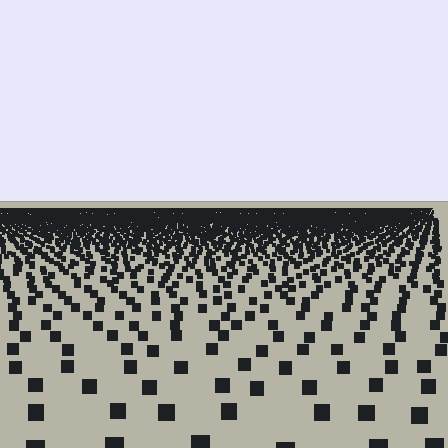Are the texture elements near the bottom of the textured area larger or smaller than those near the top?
Larger. Near the bottom, elements are closer to the viewer and appear at a bigger on-screen size.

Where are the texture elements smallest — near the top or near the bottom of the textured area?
Near the top.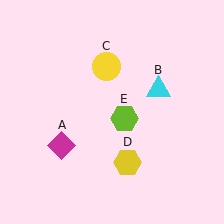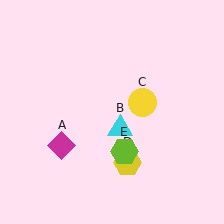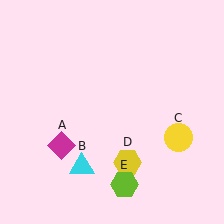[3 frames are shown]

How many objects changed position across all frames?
3 objects changed position: cyan triangle (object B), yellow circle (object C), lime hexagon (object E).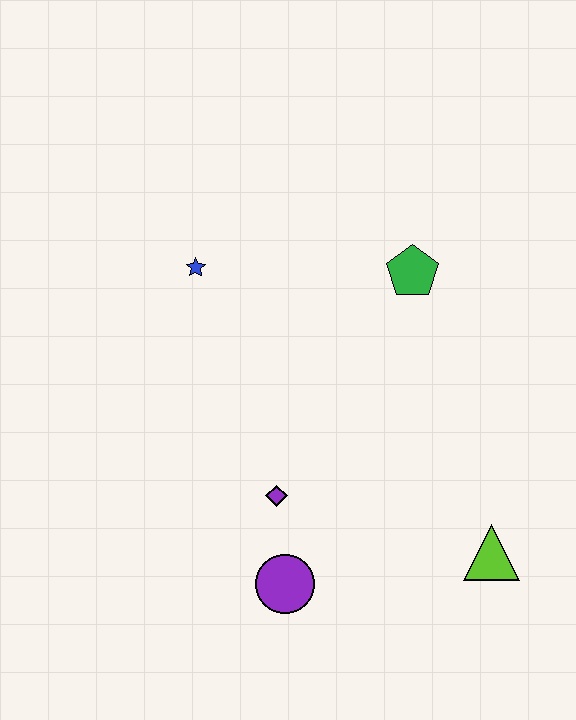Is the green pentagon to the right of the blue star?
Yes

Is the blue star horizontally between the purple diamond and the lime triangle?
No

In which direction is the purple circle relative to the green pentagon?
The purple circle is below the green pentagon.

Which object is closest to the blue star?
The green pentagon is closest to the blue star.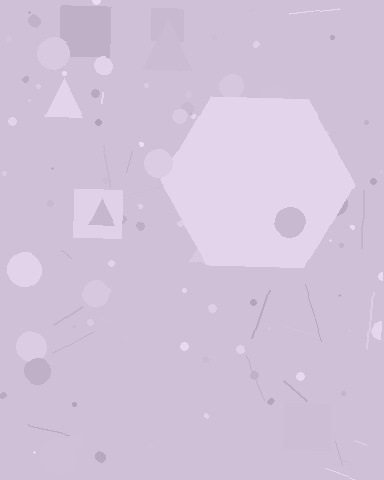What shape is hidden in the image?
A hexagon is hidden in the image.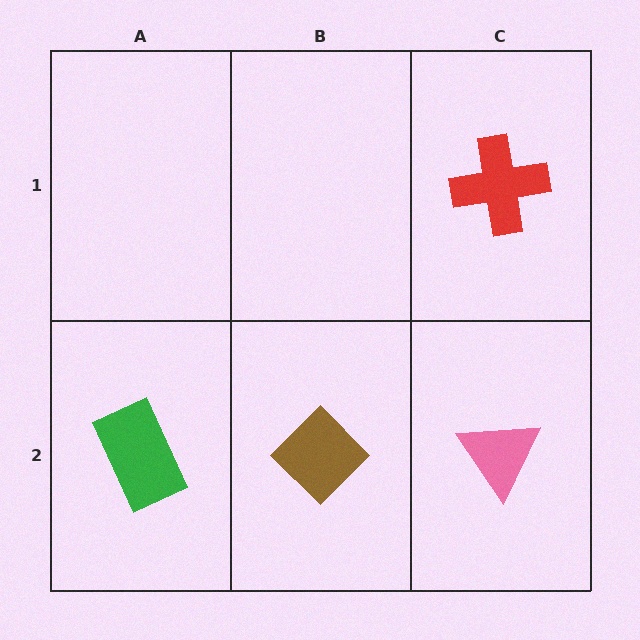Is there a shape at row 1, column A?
No, that cell is empty.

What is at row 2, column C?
A pink triangle.